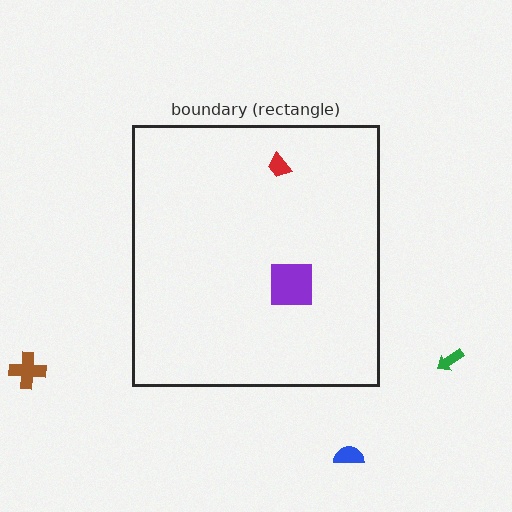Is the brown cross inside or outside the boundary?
Outside.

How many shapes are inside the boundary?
2 inside, 3 outside.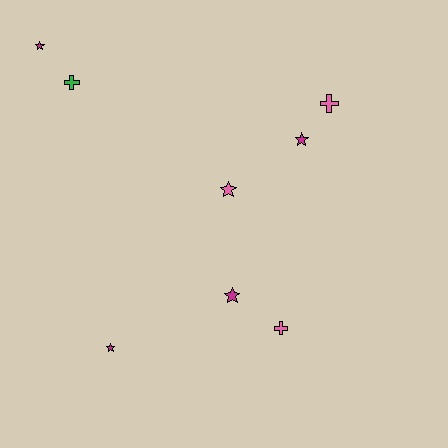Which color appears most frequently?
Magenta, with 4 objects.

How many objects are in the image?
There are 8 objects.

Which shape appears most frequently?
Star, with 5 objects.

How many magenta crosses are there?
There are no magenta crosses.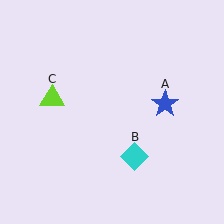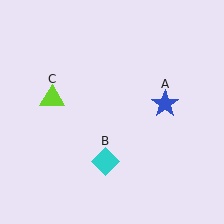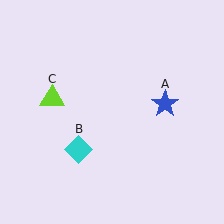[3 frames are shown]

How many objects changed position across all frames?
1 object changed position: cyan diamond (object B).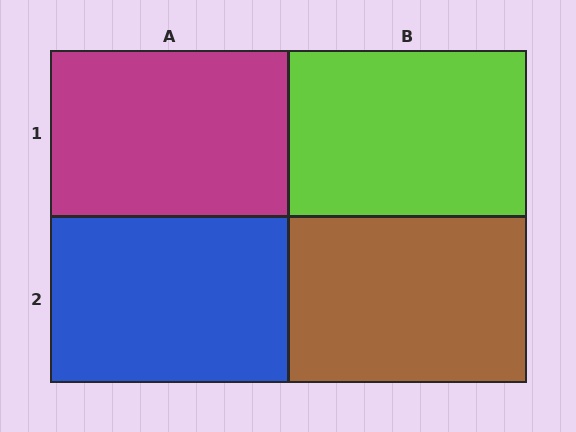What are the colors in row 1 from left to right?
Magenta, lime.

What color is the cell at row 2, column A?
Blue.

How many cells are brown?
1 cell is brown.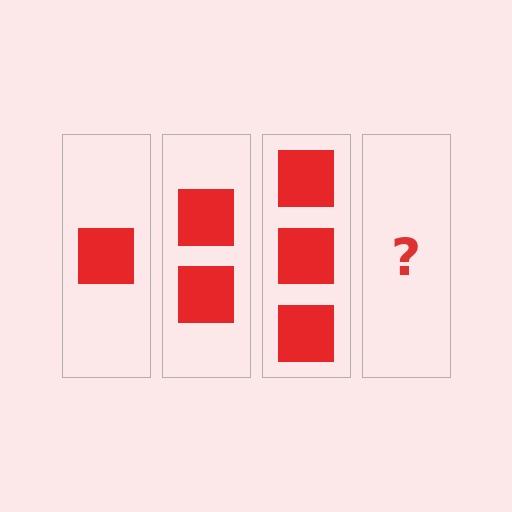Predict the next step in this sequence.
The next step is 4 squares.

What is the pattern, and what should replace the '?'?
The pattern is that each step adds one more square. The '?' should be 4 squares.